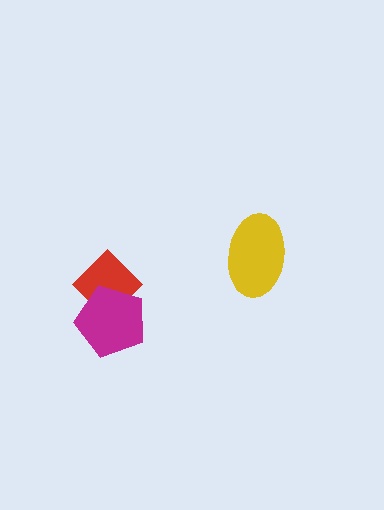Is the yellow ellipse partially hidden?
No, no other shape covers it.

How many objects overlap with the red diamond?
1 object overlaps with the red diamond.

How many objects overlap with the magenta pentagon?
1 object overlaps with the magenta pentagon.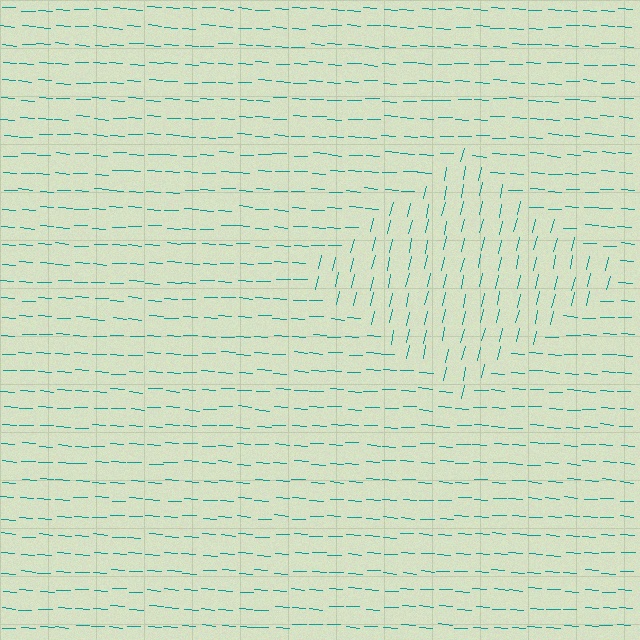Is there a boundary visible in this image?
Yes, there is a texture boundary formed by a change in line orientation.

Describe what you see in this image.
The image is filled with small teal line segments. A diamond region in the image has lines oriented differently from the surrounding lines, creating a visible texture boundary.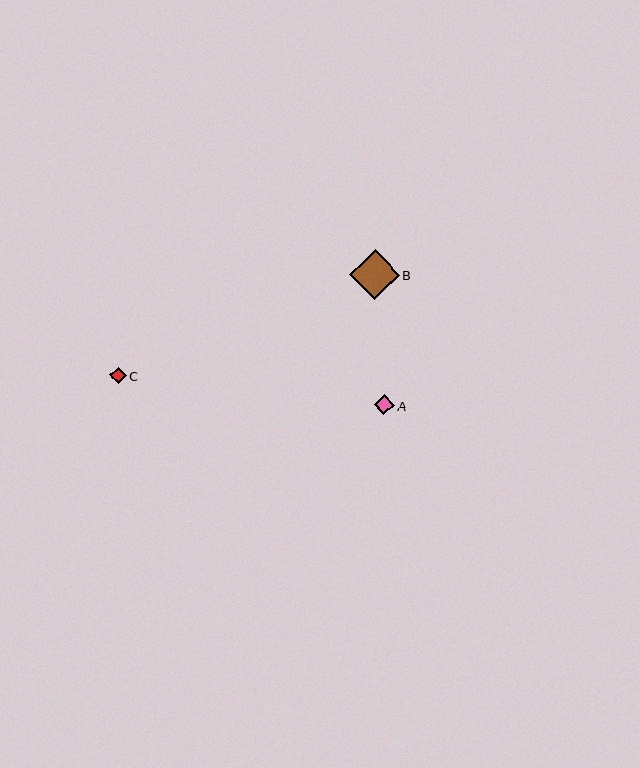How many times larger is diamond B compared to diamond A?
Diamond B is approximately 2.5 times the size of diamond A.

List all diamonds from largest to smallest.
From largest to smallest: B, A, C.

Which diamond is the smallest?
Diamond C is the smallest with a size of approximately 16 pixels.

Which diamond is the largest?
Diamond B is the largest with a size of approximately 50 pixels.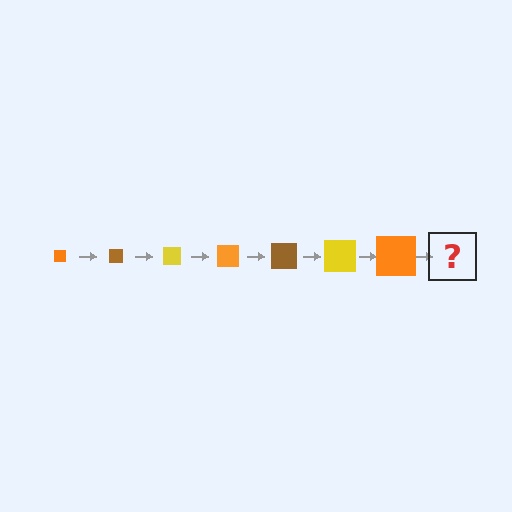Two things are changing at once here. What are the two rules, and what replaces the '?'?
The two rules are that the square grows larger each step and the color cycles through orange, brown, and yellow. The '?' should be a brown square, larger than the previous one.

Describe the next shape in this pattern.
It should be a brown square, larger than the previous one.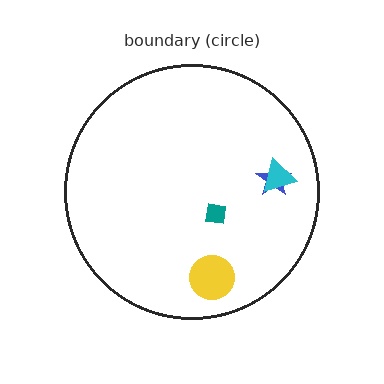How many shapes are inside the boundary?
4 inside, 0 outside.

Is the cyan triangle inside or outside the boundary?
Inside.